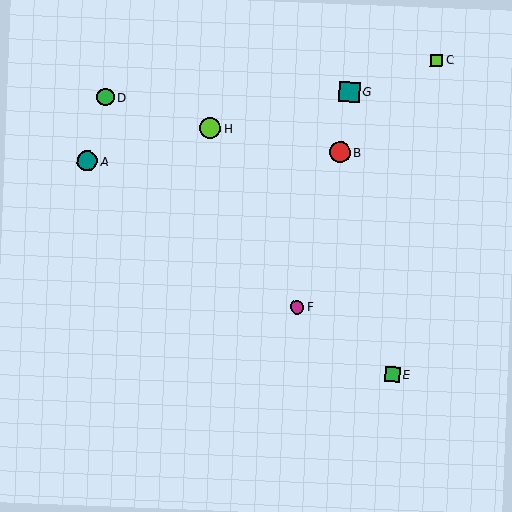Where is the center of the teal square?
The center of the teal square is at (349, 92).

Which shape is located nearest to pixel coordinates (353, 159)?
The red circle (labeled B) at (340, 152) is nearest to that location.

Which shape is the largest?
The lime circle (labeled H) is the largest.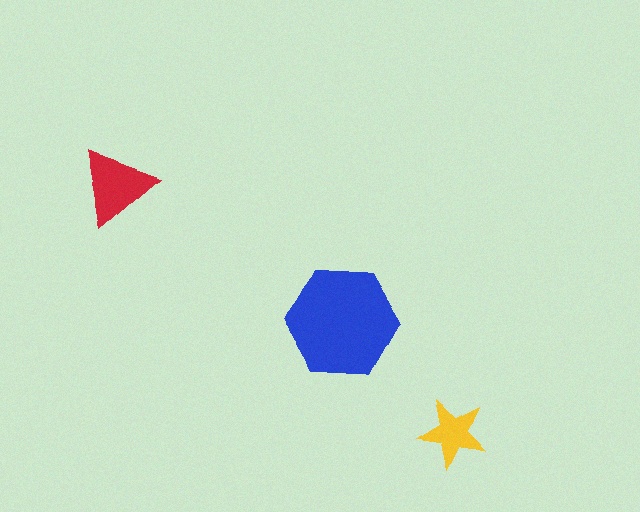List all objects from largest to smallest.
The blue hexagon, the red triangle, the yellow star.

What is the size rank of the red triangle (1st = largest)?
2nd.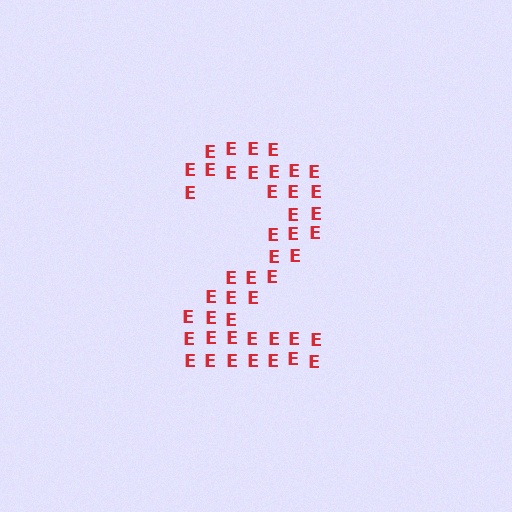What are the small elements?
The small elements are letter E's.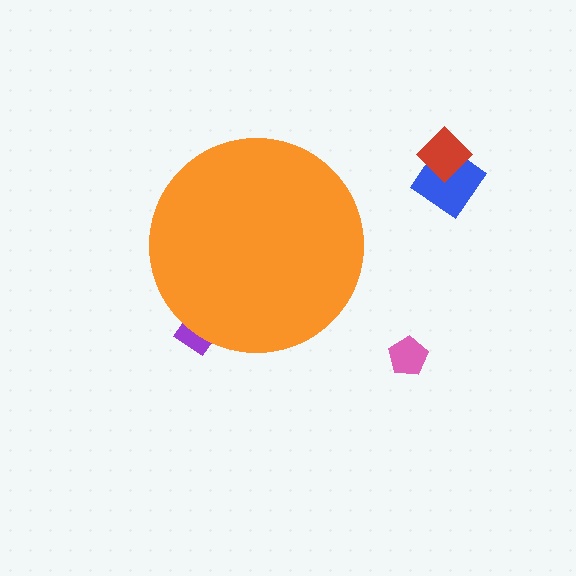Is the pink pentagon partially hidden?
No, the pink pentagon is fully visible.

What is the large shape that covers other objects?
An orange circle.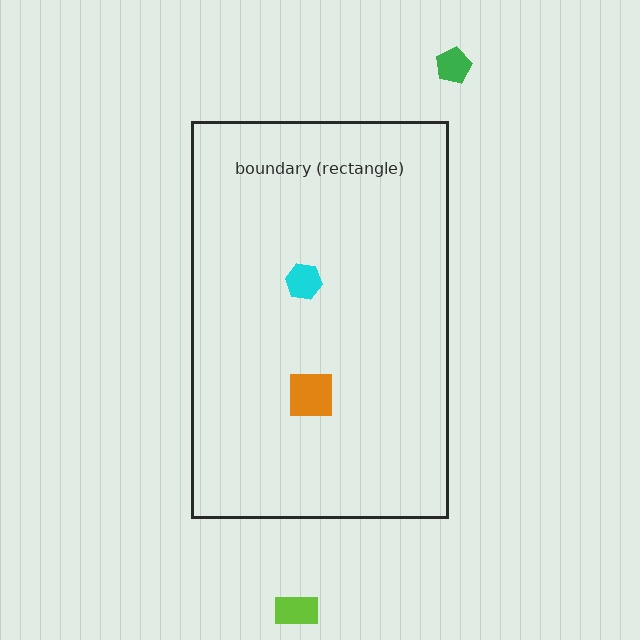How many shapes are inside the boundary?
2 inside, 2 outside.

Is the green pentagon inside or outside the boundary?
Outside.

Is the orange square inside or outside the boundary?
Inside.